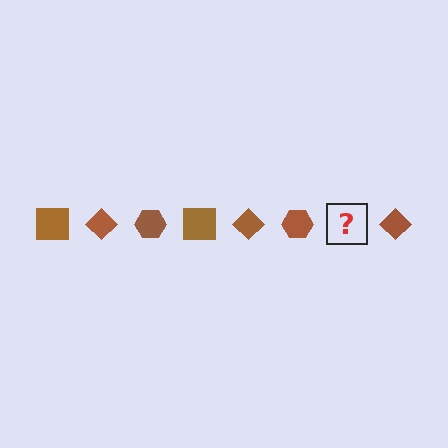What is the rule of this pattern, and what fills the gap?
The rule is that the pattern cycles through square, diamond, hexagon shapes in brown. The gap should be filled with a brown square.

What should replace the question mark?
The question mark should be replaced with a brown square.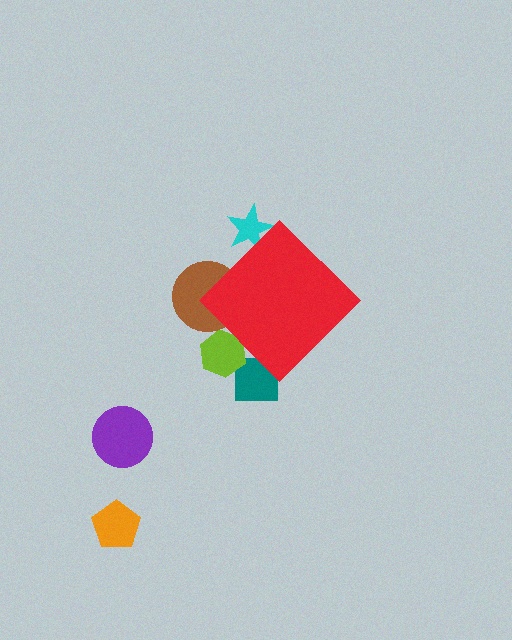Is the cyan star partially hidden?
Yes, the cyan star is partially hidden behind the red diamond.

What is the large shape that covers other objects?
A red diamond.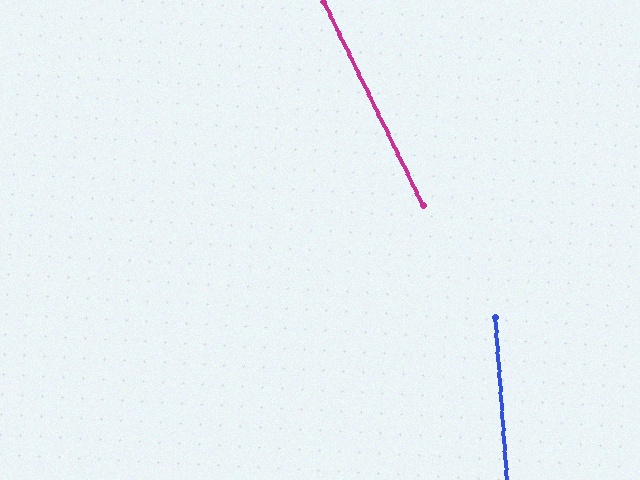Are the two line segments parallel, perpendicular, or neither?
Neither parallel nor perpendicular — they differ by about 22°.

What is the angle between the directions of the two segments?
Approximately 22 degrees.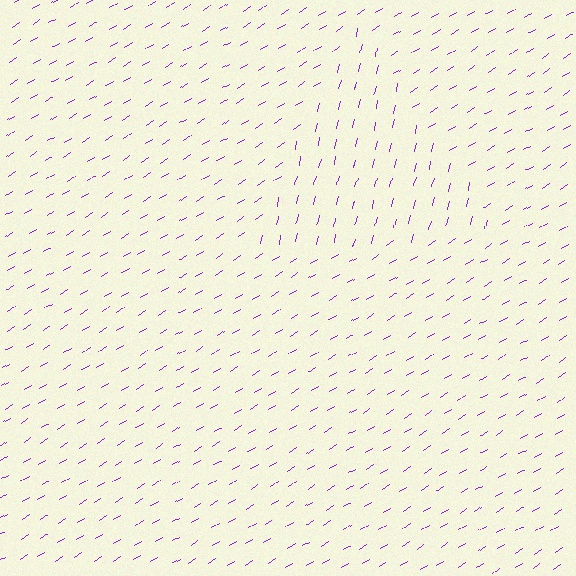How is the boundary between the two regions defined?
The boundary is defined purely by a change in line orientation (approximately 45 degrees difference). All lines are the same color and thickness.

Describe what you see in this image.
The image is filled with small purple line segments. A triangle region in the image has lines oriented differently from the surrounding lines, creating a visible texture boundary.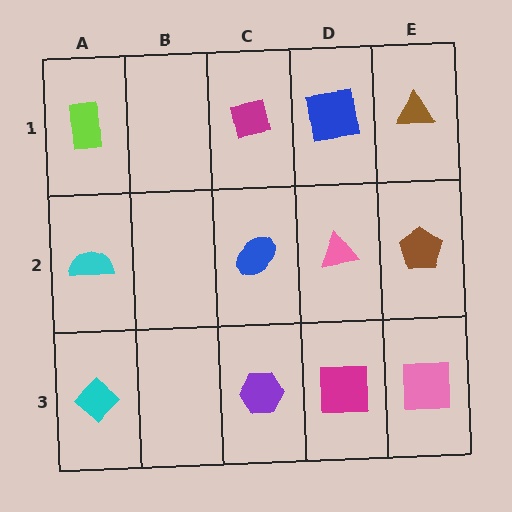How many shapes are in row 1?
4 shapes.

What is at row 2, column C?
A blue ellipse.